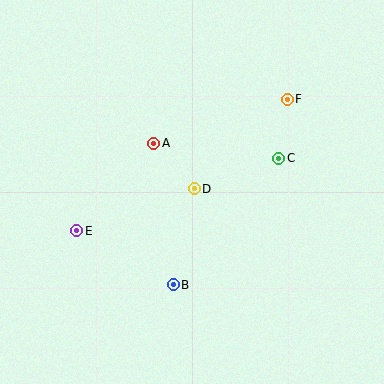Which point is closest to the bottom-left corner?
Point E is closest to the bottom-left corner.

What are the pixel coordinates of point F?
Point F is at (287, 99).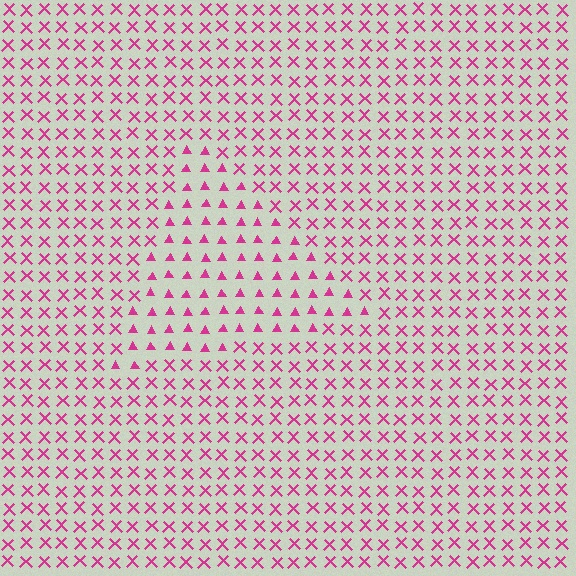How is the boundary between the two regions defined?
The boundary is defined by a change in element shape: triangles inside vs. X marks outside. All elements share the same color and spacing.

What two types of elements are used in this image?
The image uses triangles inside the triangle region and X marks outside it.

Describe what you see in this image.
The image is filled with small magenta elements arranged in a uniform grid. A triangle-shaped region contains triangles, while the surrounding area contains X marks. The boundary is defined purely by the change in element shape.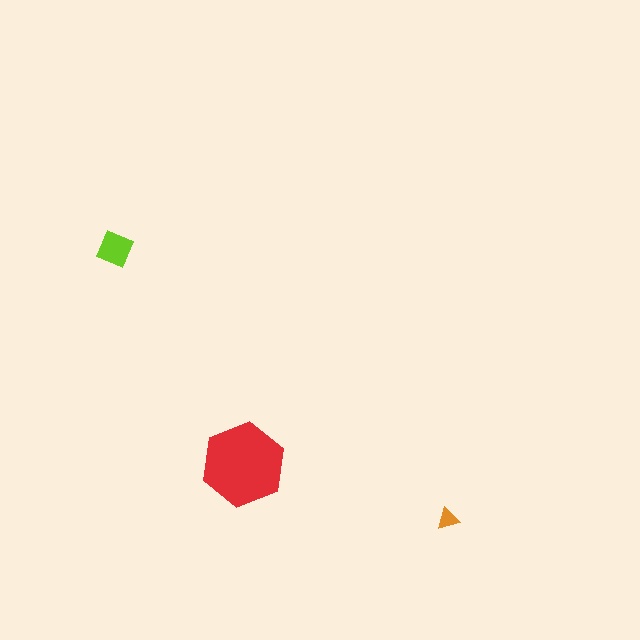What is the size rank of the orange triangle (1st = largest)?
3rd.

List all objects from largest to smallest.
The red hexagon, the lime diamond, the orange triangle.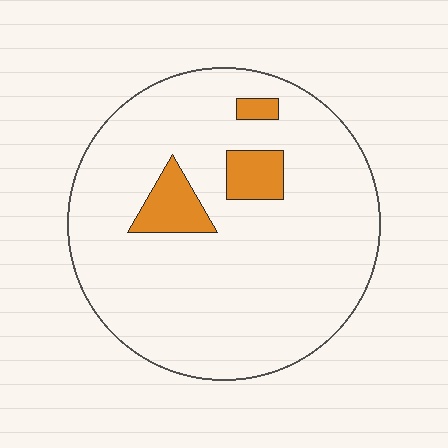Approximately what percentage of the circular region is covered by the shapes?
Approximately 10%.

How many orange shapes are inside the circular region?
3.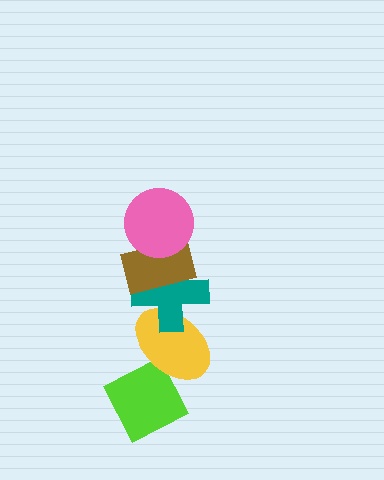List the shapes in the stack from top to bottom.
From top to bottom: the pink circle, the brown rectangle, the teal cross, the yellow ellipse, the lime diamond.